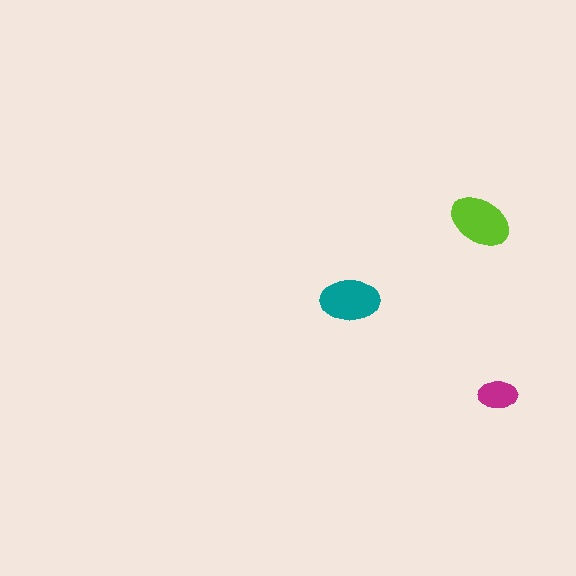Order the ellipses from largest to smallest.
the lime one, the teal one, the magenta one.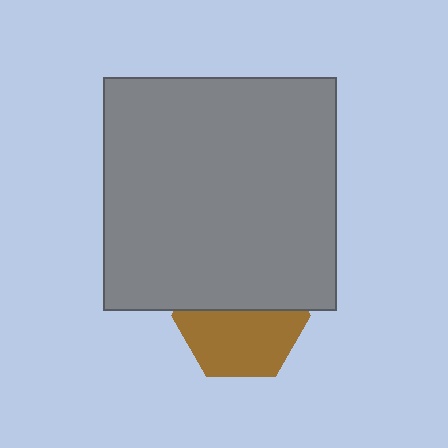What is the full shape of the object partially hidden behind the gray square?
The partially hidden object is a brown hexagon.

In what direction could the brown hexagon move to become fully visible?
The brown hexagon could move down. That would shift it out from behind the gray square entirely.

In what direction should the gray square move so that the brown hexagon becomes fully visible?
The gray square should move up. That is the shortest direction to clear the overlap and leave the brown hexagon fully visible.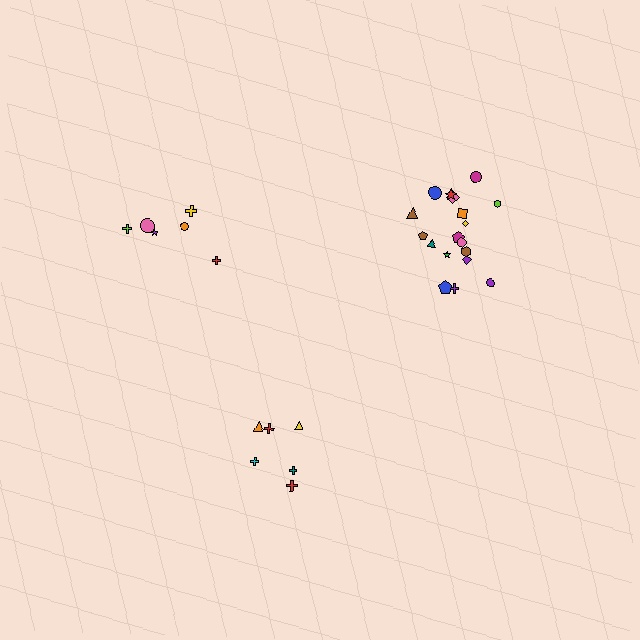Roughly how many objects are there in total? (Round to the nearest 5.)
Roughly 30 objects in total.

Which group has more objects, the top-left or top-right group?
The top-right group.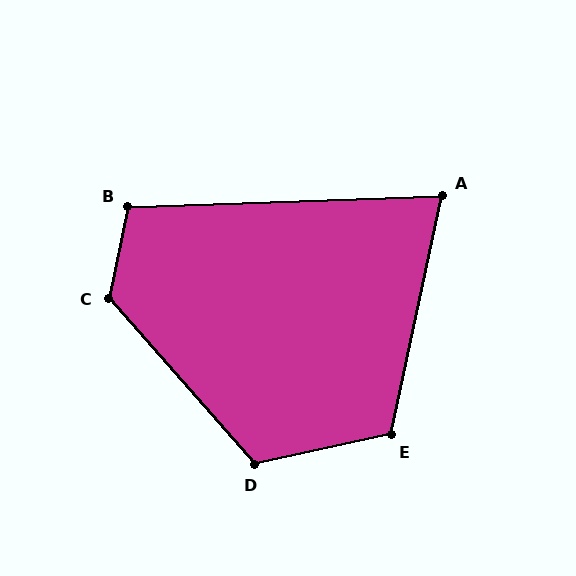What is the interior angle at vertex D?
Approximately 119 degrees (obtuse).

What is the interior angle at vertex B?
Approximately 104 degrees (obtuse).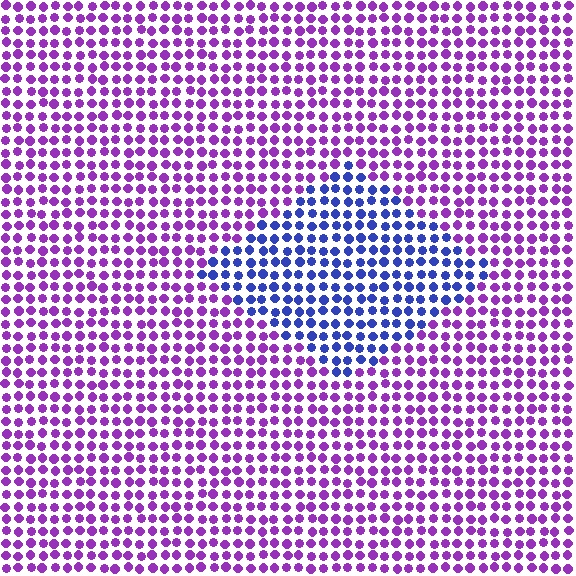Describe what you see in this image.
The image is filled with small purple elements in a uniform arrangement. A diamond-shaped region is visible where the elements are tinted to a slightly different hue, forming a subtle color boundary.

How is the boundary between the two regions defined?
The boundary is defined purely by a slight shift in hue (about 52 degrees). Spacing, size, and orientation are identical on both sides.